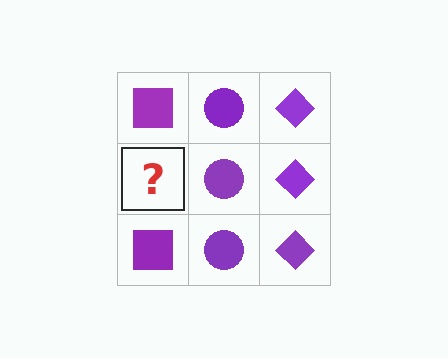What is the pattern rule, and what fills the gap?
The rule is that each column has a consistent shape. The gap should be filled with a purple square.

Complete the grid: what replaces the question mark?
The question mark should be replaced with a purple square.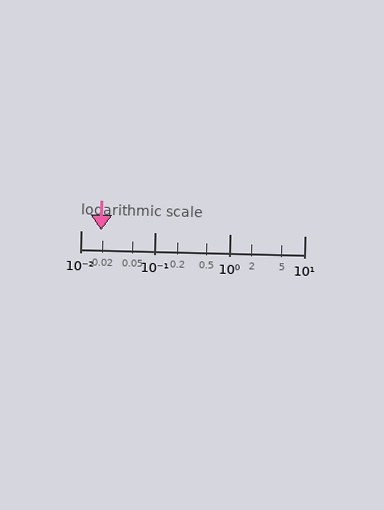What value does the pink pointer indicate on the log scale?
The pointer indicates approximately 0.019.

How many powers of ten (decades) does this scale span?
The scale spans 3 decades, from 0.01 to 10.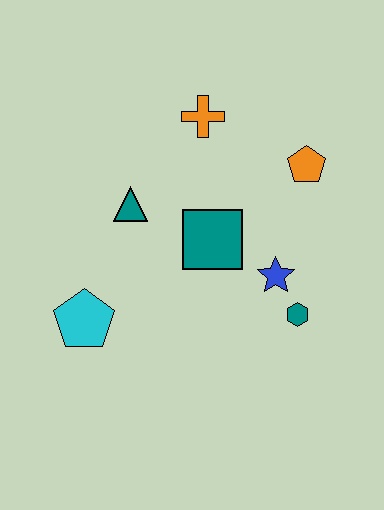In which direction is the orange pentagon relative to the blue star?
The orange pentagon is above the blue star.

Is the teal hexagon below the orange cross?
Yes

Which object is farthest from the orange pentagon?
The cyan pentagon is farthest from the orange pentagon.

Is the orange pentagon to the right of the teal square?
Yes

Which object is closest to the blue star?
The teal hexagon is closest to the blue star.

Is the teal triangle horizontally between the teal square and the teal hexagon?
No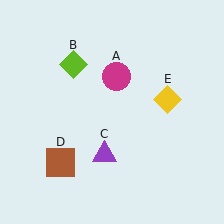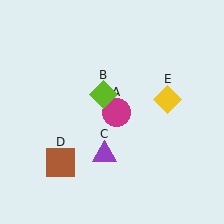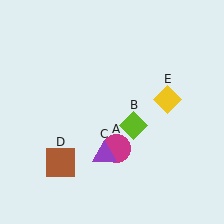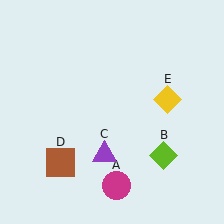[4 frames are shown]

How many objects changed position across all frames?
2 objects changed position: magenta circle (object A), lime diamond (object B).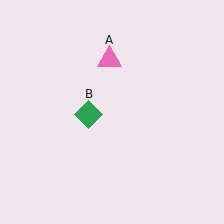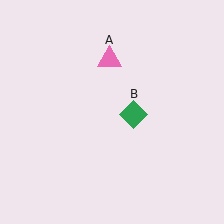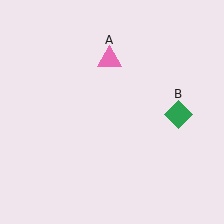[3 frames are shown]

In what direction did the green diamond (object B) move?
The green diamond (object B) moved right.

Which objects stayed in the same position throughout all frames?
Pink triangle (object A) remained stationary.